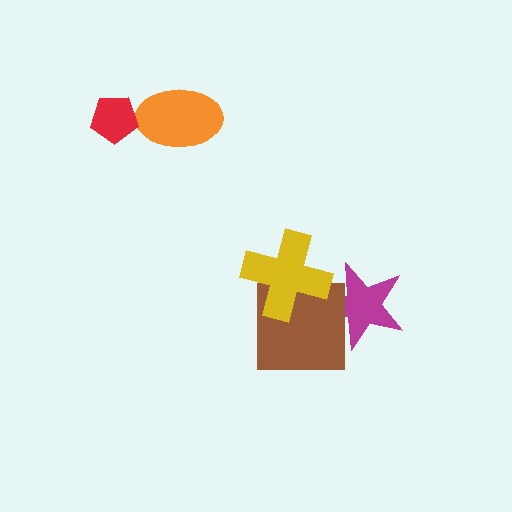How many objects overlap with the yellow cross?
2 objects overlap with the yellow cross.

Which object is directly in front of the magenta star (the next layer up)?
The brown square is directly in front of the magenta star.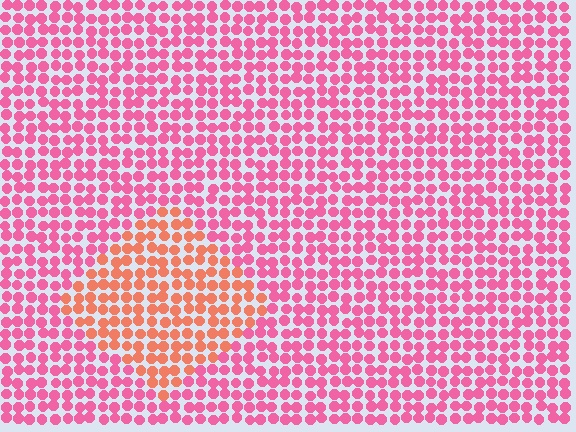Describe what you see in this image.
The image is filled with small pink elements in a uniform arrangement. A diamond-shaped region is visible where the elements are tinted to a slightly different hue, forming a subtle color boundary.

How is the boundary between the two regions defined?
The boundary is defined purely by a slight shift in hue (about 38 degrees). Spacing, size, and orientation are identical on both sides.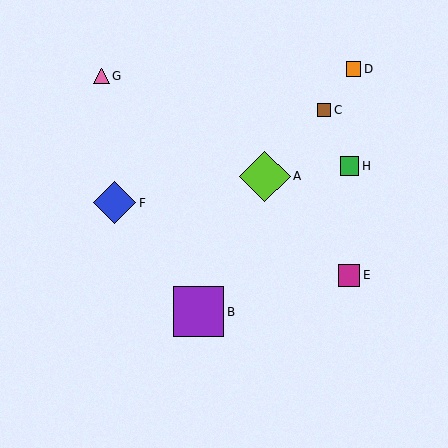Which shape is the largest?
The lime diamond (labeled A) is the largest.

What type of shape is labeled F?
Shape F is a blue diamond.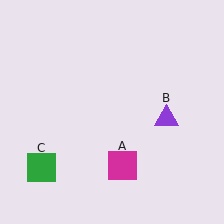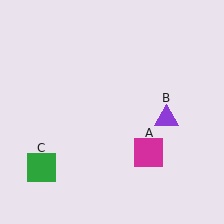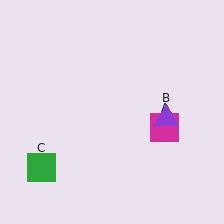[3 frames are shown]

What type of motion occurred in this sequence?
The magenta square (object A) rotated counterclockwise around the center of the scene.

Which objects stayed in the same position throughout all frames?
Purple triangle (object B) and green square (object C) remained stationary.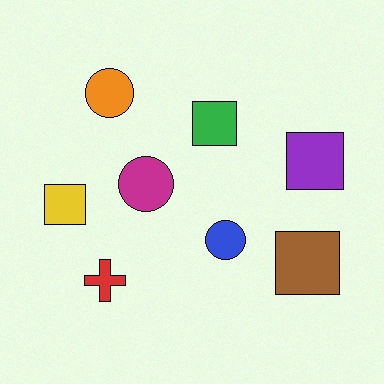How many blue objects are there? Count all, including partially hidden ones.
There is 1 blue object.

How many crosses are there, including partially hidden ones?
There is 1 cross.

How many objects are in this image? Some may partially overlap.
There are 8 objects.